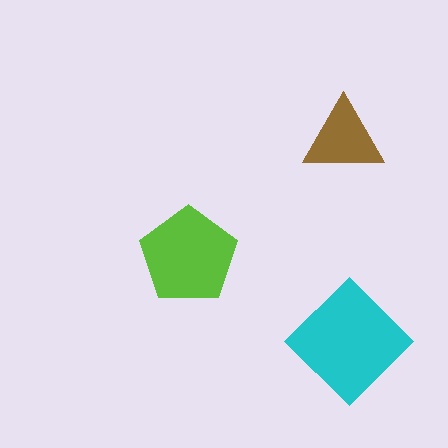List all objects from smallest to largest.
The brown triangle, the lime pentagon, the cyan diamond.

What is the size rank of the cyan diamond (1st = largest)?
1st.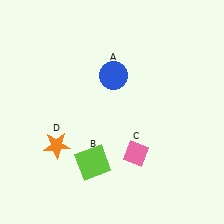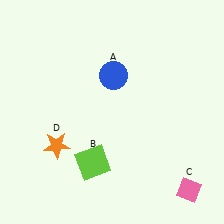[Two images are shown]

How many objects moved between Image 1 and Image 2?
1 object moved between the two images.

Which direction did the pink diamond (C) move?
The pink diamond (C) moved right.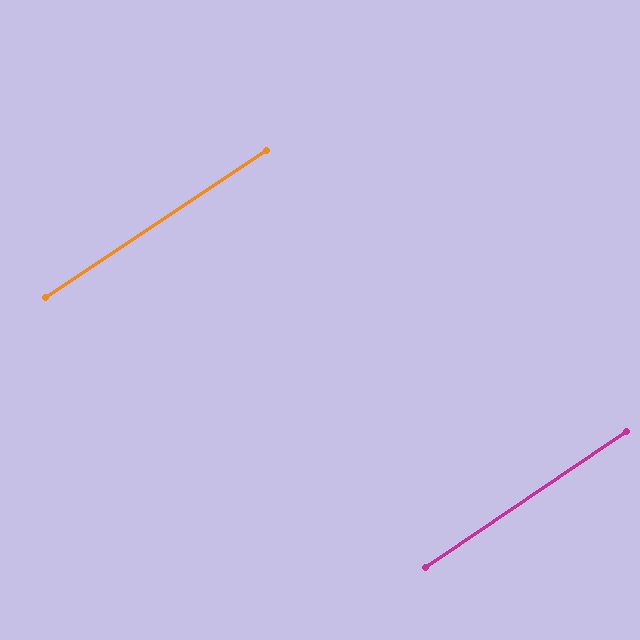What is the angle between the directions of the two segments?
Approximately 0 degrees.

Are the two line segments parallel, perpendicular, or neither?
Parallel — their directions differ by only 0.4°.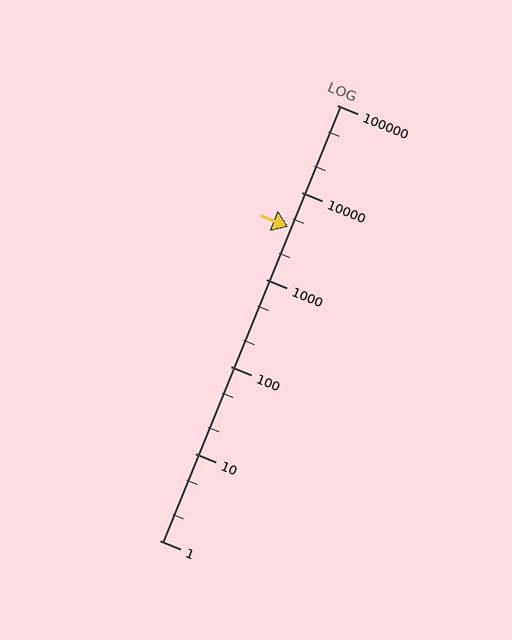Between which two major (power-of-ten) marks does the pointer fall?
The pointer is between 1000 and 10000.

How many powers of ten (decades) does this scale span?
The scale spans 5 decades, from 1 to 100000.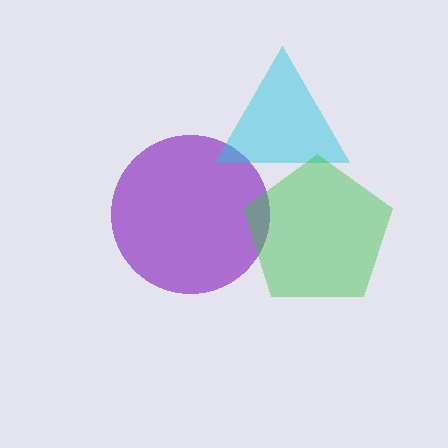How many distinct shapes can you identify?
There are 3 distinct shapes: a purple circle, a cyan triangle, a green pentagon.